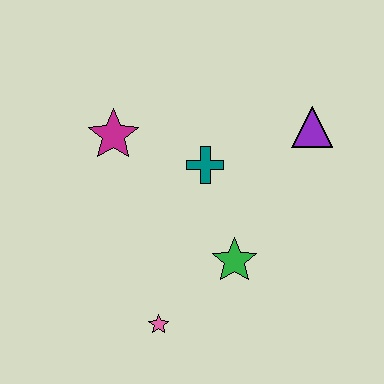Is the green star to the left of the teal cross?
No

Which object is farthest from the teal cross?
The pink star is farthest from the teal cross.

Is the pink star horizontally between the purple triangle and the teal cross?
No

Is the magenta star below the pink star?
No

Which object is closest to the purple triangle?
The teal cross is closest to the purple triangle.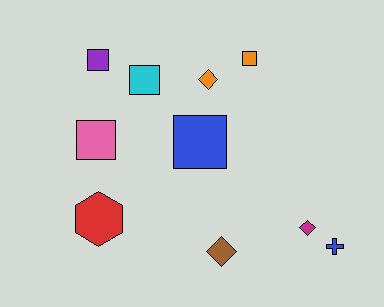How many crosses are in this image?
There is 1 cross.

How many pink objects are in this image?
There is 1 pink object.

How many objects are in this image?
There are 10 objects.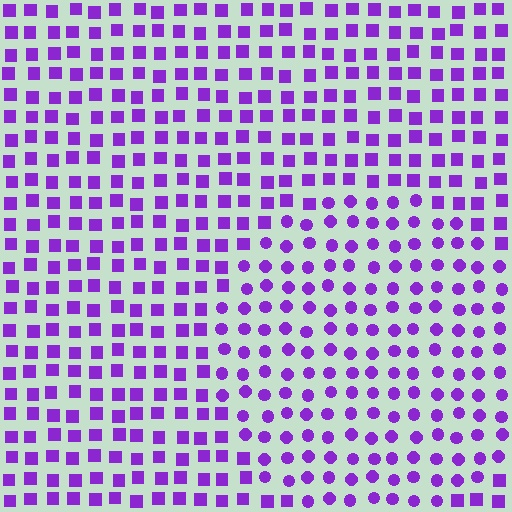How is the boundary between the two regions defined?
The boundary is defined by a change in element shape: circles inside vs. squares outside. All elements share the same color and spacing.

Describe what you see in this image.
The image is filled with small purple elements arranged in a uniform grid. A circle-shaped region contains circles, while the surrounding area contains squares. The boundary is defined purely by the change in element shape.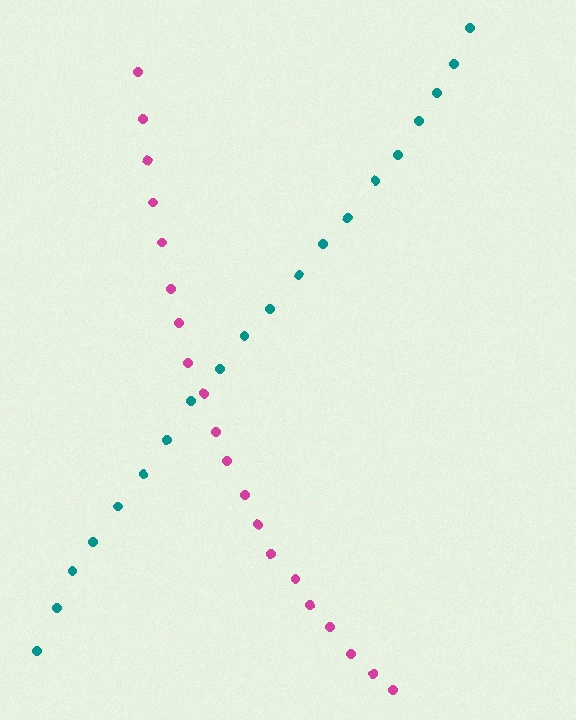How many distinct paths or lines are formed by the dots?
There are 2 distinct paths.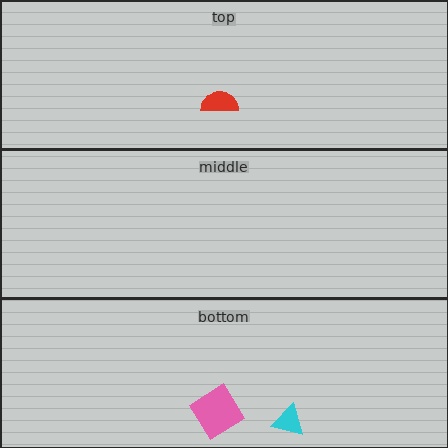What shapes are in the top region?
The red semicircle.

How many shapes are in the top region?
1.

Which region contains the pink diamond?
The bottom region.